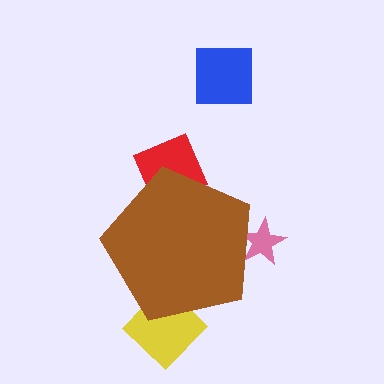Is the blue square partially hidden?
No, the blue square is fully visible.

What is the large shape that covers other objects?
A brown pentagon.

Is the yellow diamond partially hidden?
Yes, the yellow diamond is partially hidden behind the brown pentagon.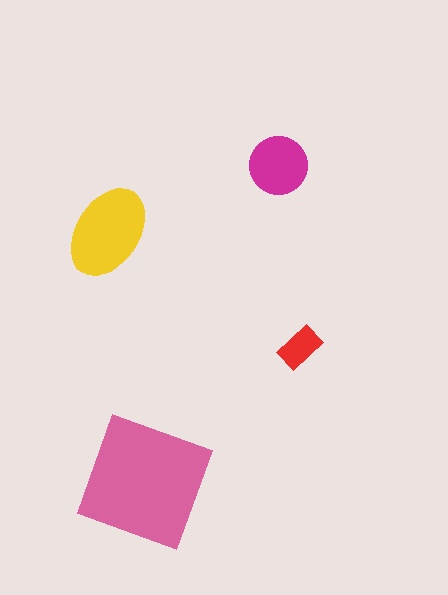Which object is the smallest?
The red rectangle.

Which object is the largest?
The pink square.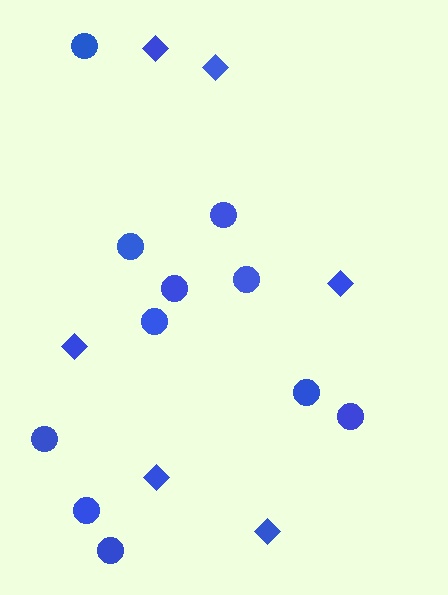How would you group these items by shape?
There are 2 groups: one group of diamonds (6) and one group of circles (11).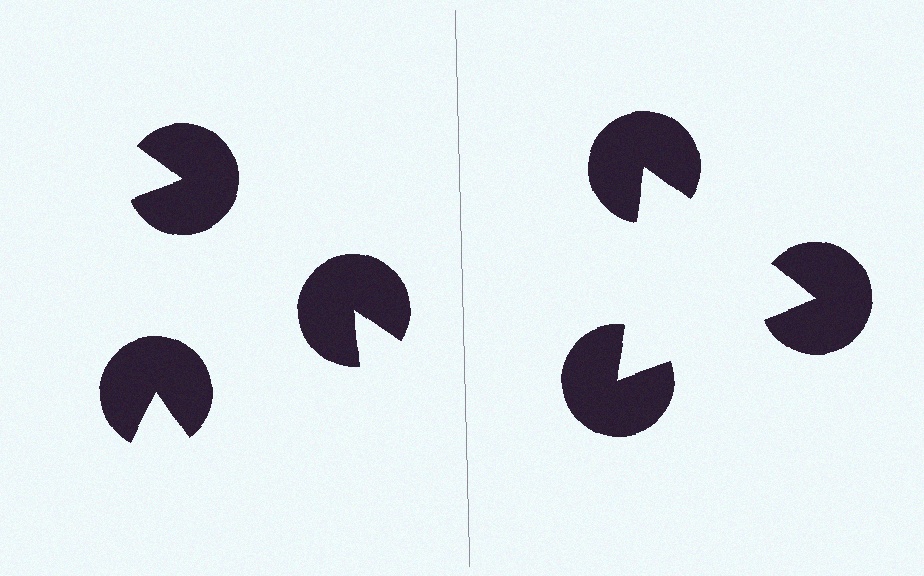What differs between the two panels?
The pac-man discs are positioned identically on both sides; only the wedge orientations differ. On the right they align to a triangle; on the left they are misaligned.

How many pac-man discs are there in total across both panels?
6 — 3 on each side.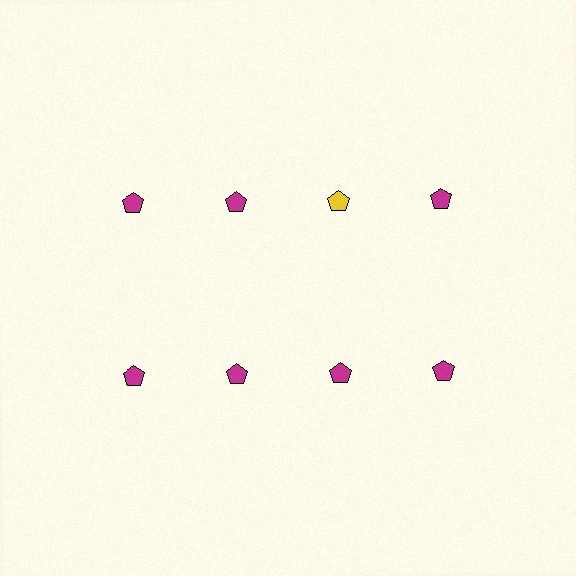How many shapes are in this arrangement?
There are 8 shapes arranged in a grid pattern.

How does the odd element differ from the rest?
It has a different color: yellow instead of magenta.